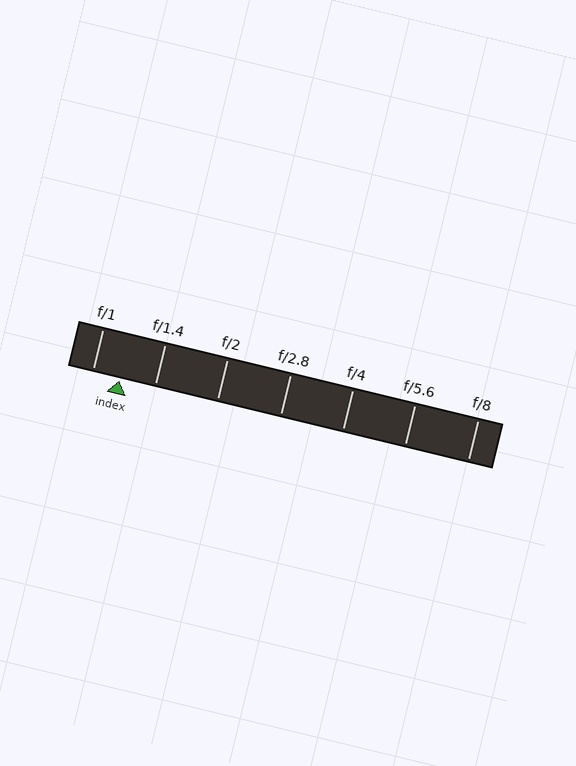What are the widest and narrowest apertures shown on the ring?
The widest aperture shown is f/1 and the narrowest is f/8.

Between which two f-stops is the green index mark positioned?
The index mark is between f/1 and f/1.4.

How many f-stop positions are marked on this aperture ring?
There are 7 f-stop positions marked.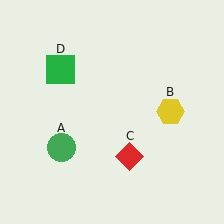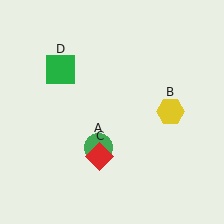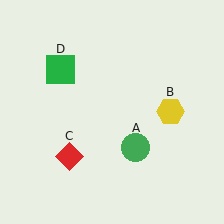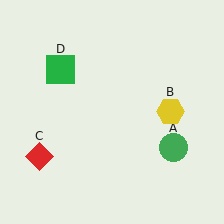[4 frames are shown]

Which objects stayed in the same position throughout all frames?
Yellow hexagon (object B) and green square (object D) remained stationary.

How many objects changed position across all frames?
2 objects changed position: green circle (object A), red diamond (object C).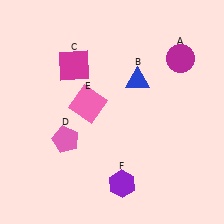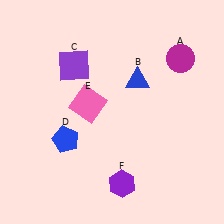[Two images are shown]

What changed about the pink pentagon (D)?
In Image 1, D is pink. In Image 2, it changed to blue.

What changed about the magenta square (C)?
In Image 1, C is magenta. In Image 2, it changed to purple.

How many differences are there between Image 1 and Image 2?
There are 2 differences between the two images.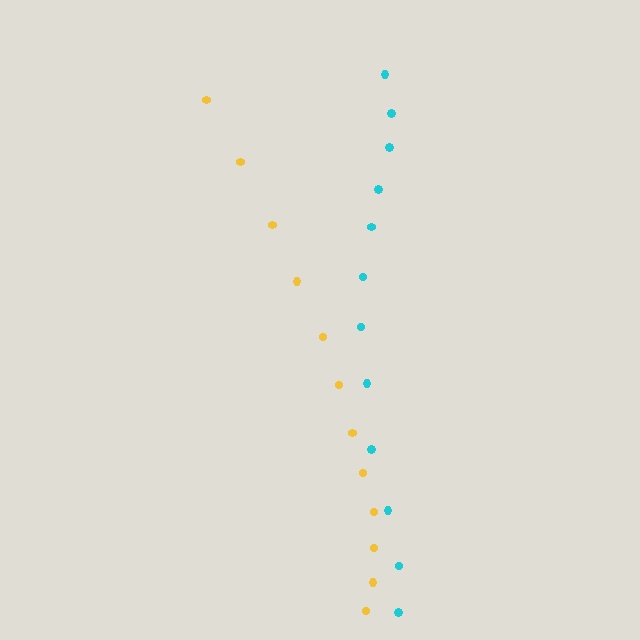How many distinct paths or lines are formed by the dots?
There are 2 distinct paths.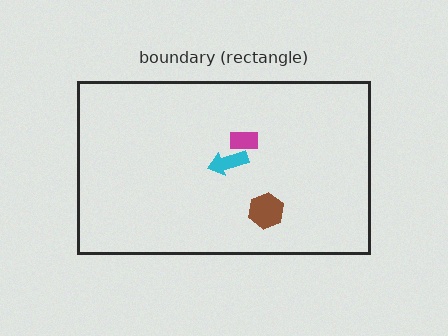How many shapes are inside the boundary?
3 inside, 0 outside.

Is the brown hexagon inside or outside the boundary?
Inside.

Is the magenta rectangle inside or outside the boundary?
Inside.